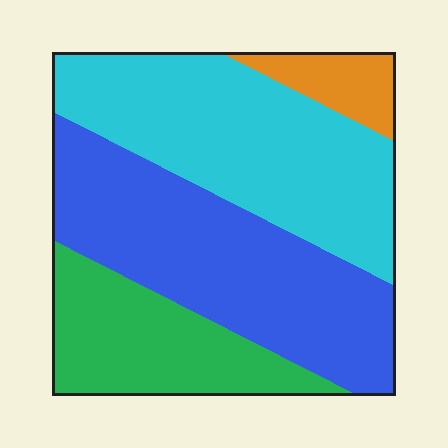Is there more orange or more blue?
Blue.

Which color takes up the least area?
Orange, at roughly 5%.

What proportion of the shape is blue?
Blue takes up about three eighths (3/8) of the shape.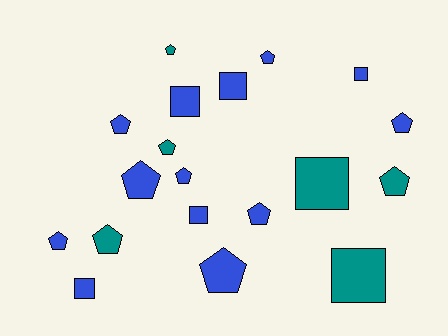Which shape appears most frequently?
Pentagon, with 12 objects.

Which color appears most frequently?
Blue, with 13 objects.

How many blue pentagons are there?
There are 8 blue pentagons.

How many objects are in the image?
There are 19 objects.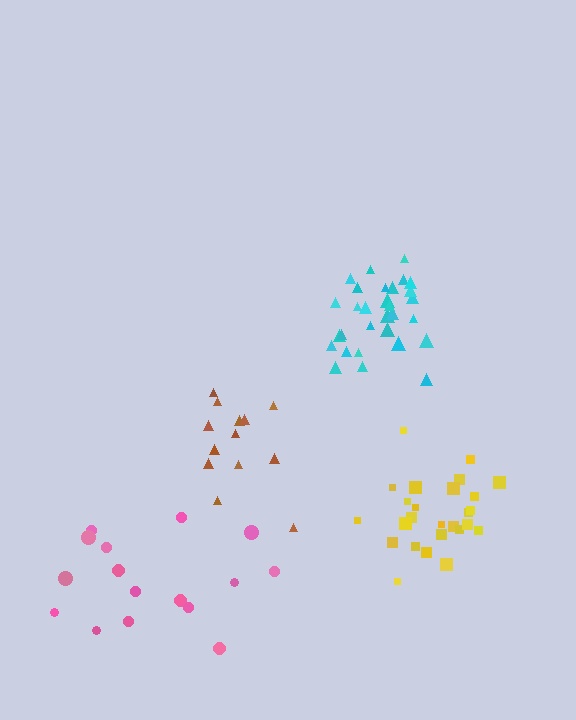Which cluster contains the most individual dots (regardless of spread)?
Cyan (30).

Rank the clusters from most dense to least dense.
cyan, yellow, brown, pink.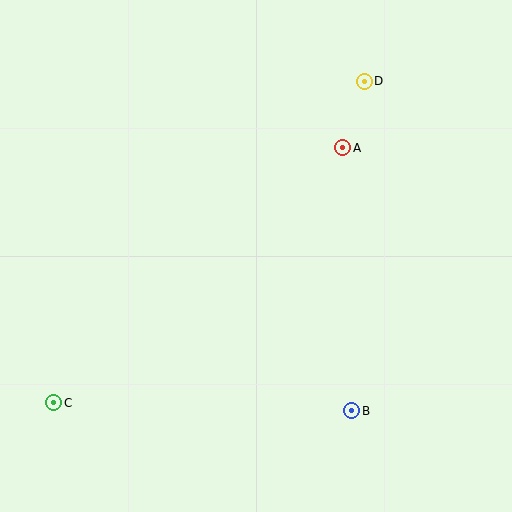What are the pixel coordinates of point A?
Point A is at (343, 148).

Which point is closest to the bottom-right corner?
Point B is closest to the bottom-right corner.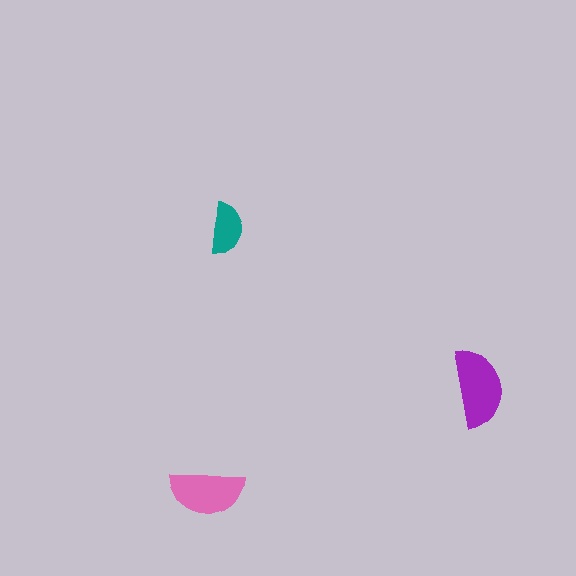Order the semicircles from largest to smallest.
the purple one, the pink one, the teal one.